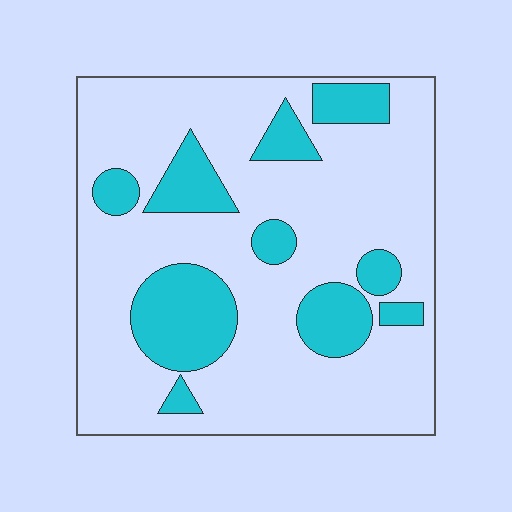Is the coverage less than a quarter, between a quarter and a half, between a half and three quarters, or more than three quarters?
Less than a quarter.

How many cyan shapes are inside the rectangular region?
10.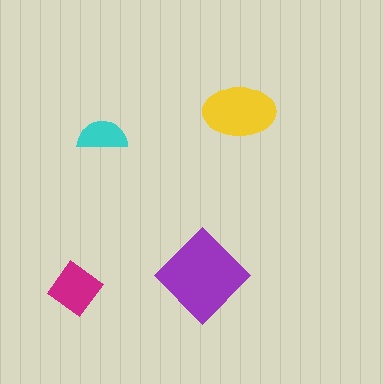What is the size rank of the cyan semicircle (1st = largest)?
4th.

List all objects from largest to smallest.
The purple diamond, the yellow ellipse, the magenta diamond, the cyan semicircle.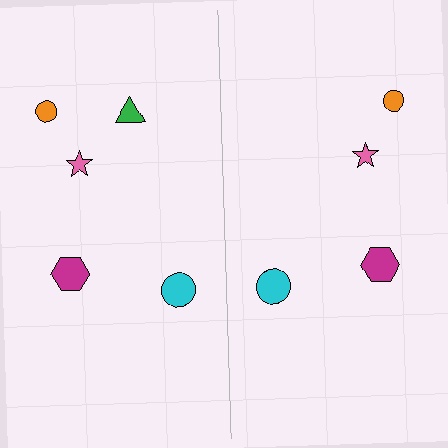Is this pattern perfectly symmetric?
No, the pattern is not perfectly symmetric. A green triangle is missing from the right side.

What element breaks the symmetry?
A green triangle is missing from the right side.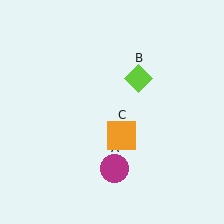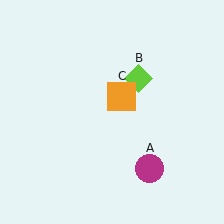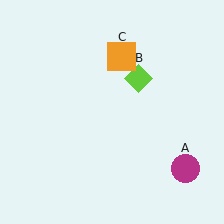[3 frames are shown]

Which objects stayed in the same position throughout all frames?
Lime diamond (object B) remained stationary.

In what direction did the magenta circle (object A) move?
The magenta circle (object A) moved right.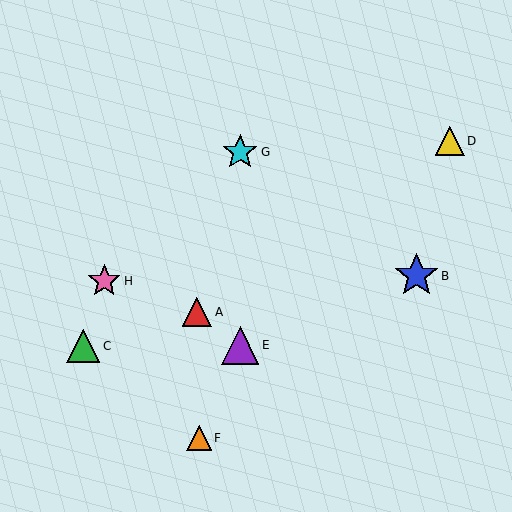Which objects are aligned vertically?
Objects E, G are aligned vertically.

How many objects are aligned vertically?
2 objects (E, G) are aligned vertically.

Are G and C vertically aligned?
No, G is at x≈240 and C is at x≈83.